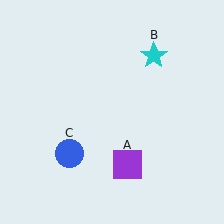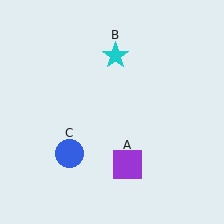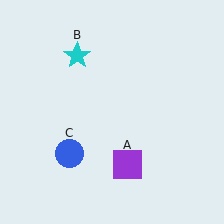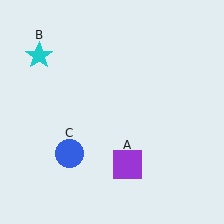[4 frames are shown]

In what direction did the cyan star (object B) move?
The cyan star (object B) moved left.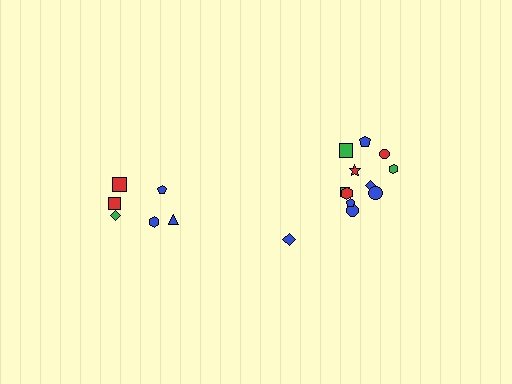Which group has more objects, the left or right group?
The right group.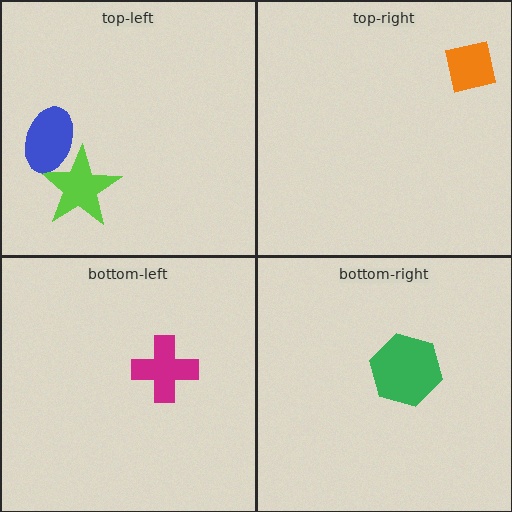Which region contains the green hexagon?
The bottom-right region.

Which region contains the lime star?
The top-left region.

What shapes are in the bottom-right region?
The green hexagon.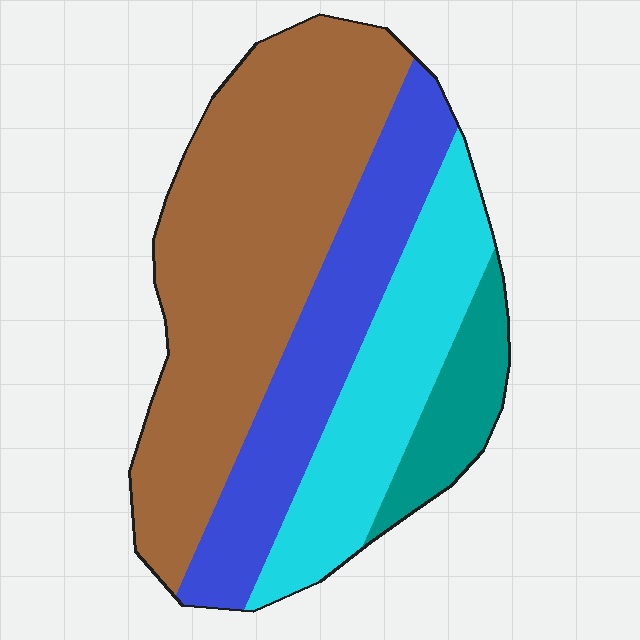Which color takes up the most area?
Brown, at roughly 45%.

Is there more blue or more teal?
Blue.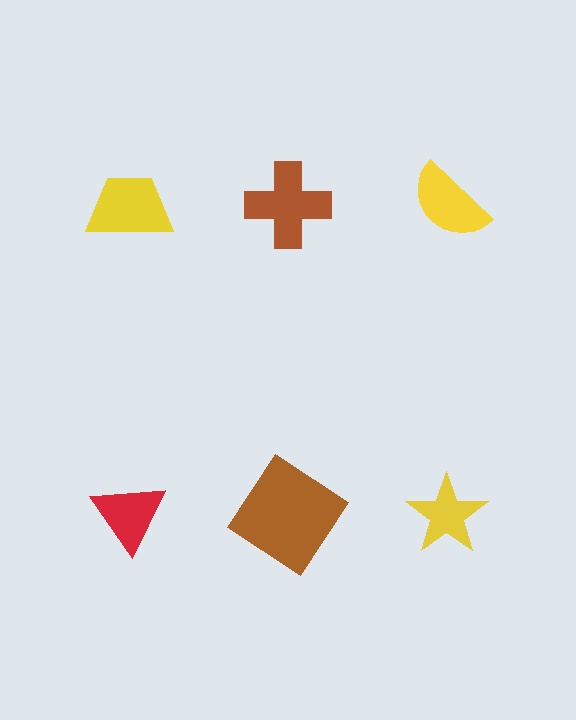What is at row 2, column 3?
A yellow star.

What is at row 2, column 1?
A red triangle.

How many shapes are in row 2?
3 shapes.